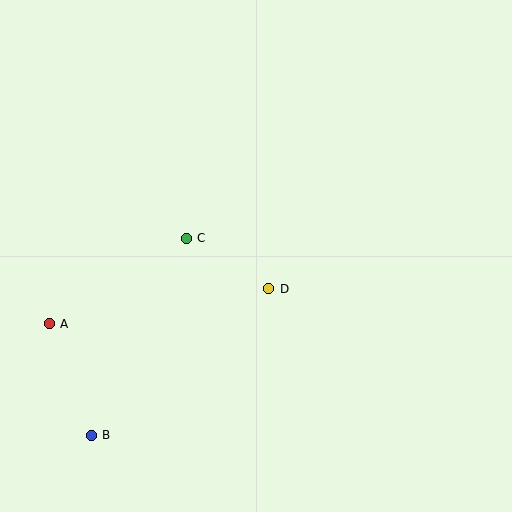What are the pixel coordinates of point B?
Point B is at (91, 435).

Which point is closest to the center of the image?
Point D at (269, 289) is closest to the center.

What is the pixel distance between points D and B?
The distance between D and B is 230 pixels.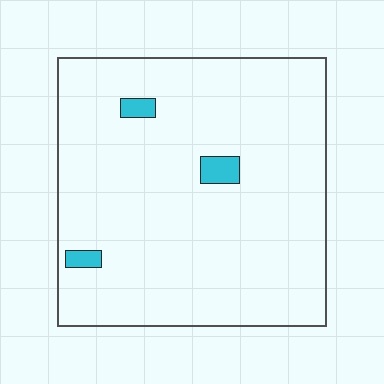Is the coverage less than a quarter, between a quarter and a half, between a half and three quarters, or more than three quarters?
Less than a quarter.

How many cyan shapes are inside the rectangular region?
3.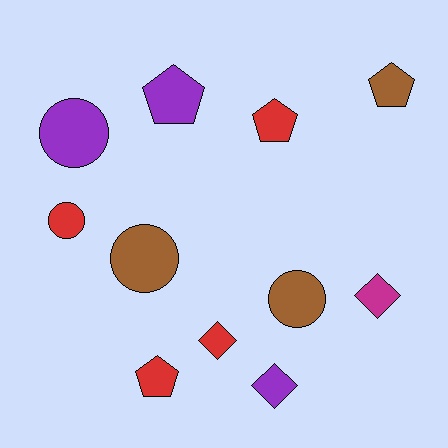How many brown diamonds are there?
There are no brown diamonds.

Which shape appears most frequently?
Circle, with 4 objects.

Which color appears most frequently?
Red, with 4 objects.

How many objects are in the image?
There are 11 objects.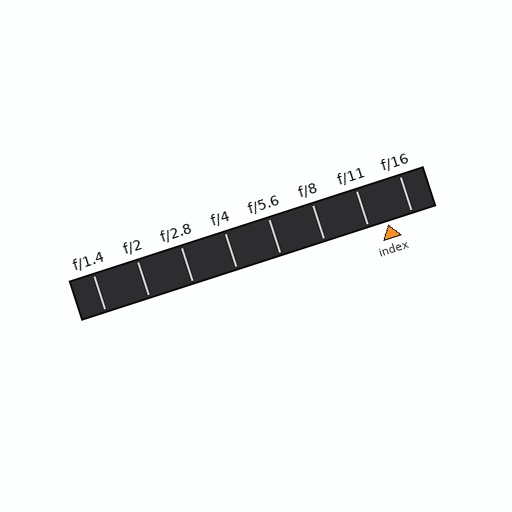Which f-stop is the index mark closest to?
The index mark is closest to f/11.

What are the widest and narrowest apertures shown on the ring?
The widest aperture shown is f/1.4 and the narrowest is f/16.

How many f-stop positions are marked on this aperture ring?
There are 8 f-stop positions marked.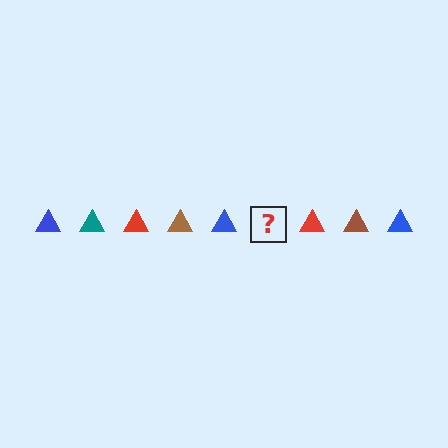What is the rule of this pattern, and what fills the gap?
The rule is that the pattern cycles through blue, teal, red, brown triangles. The gap should be filled with a teal triangle.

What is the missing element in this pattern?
The missing element is a teal triangle.